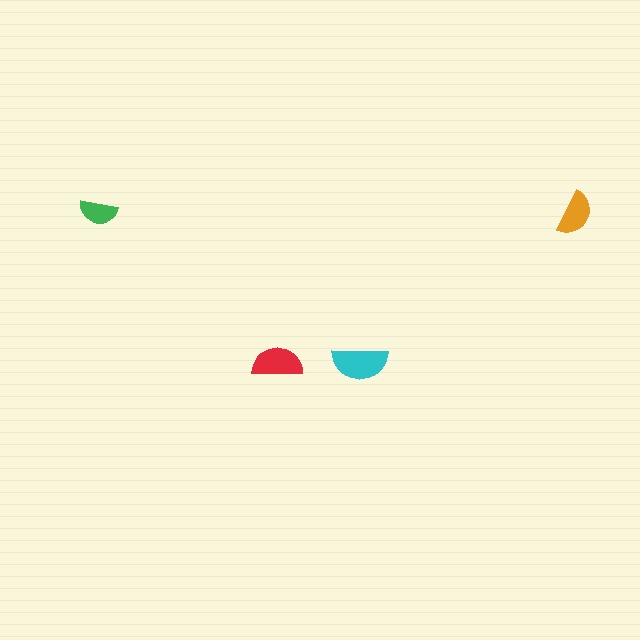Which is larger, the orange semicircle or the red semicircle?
The red one.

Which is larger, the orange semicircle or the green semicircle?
The orange one.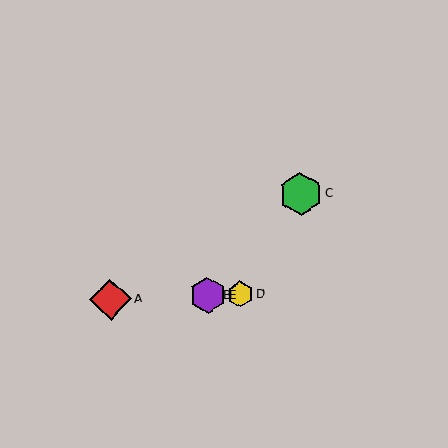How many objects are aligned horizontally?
4 objects (A, B, D, E) are aligned horizontally.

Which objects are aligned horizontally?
Objects A, B, D, E are aligned horizontally.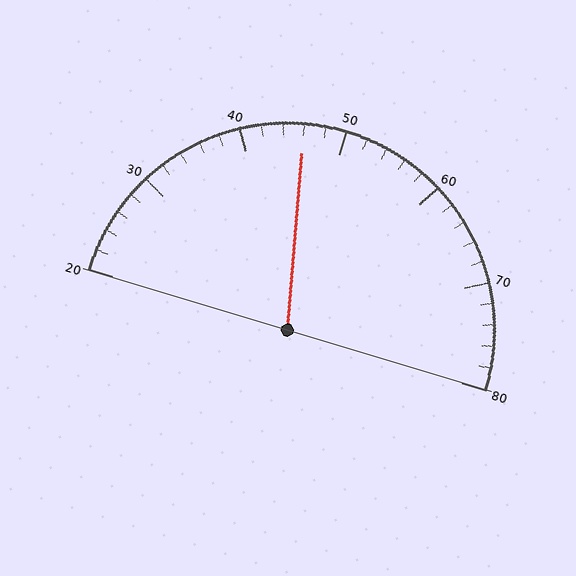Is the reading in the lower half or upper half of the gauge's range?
The reading is in the lower half of the range (20 to 80).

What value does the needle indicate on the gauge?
The needle indicates approximately 46.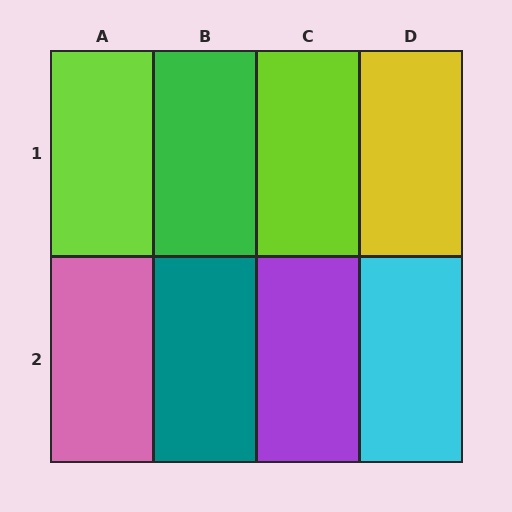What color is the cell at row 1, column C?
Lime.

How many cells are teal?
1 cell is teal.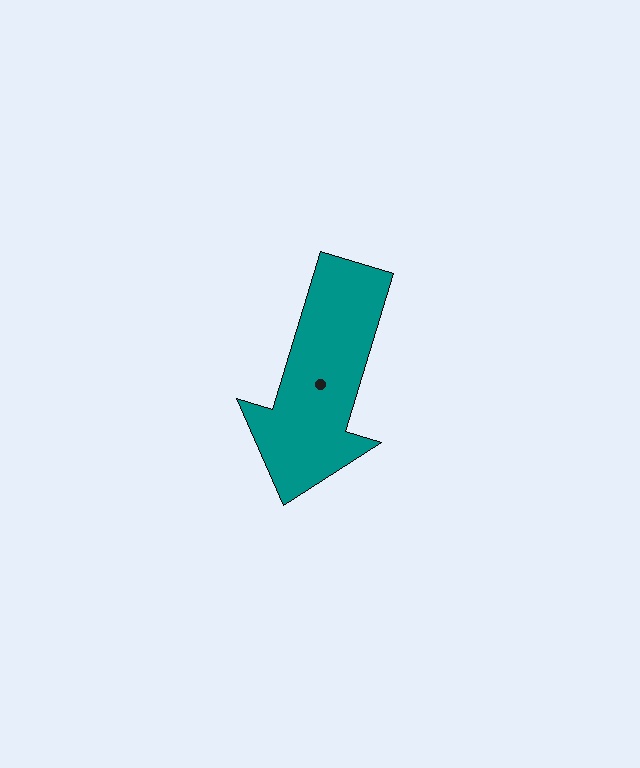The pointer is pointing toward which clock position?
Roughly 7 o'clock.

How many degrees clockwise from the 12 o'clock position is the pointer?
Approximately 197 degrees.